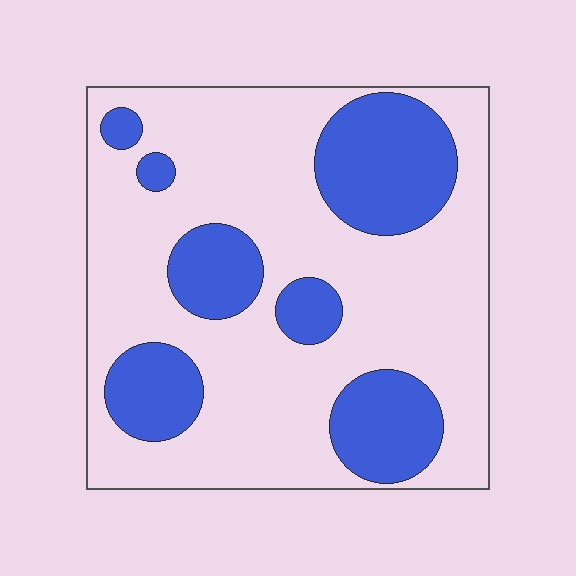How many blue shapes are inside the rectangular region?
7.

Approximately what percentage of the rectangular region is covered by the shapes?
Approximately 30%.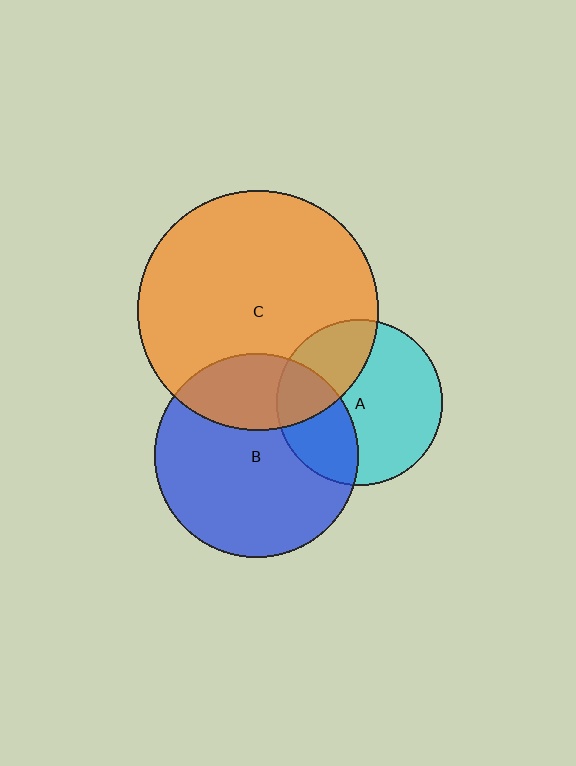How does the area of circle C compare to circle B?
Approximately 1.4 times.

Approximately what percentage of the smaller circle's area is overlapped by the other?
Approximately 25%.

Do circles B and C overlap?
Yes.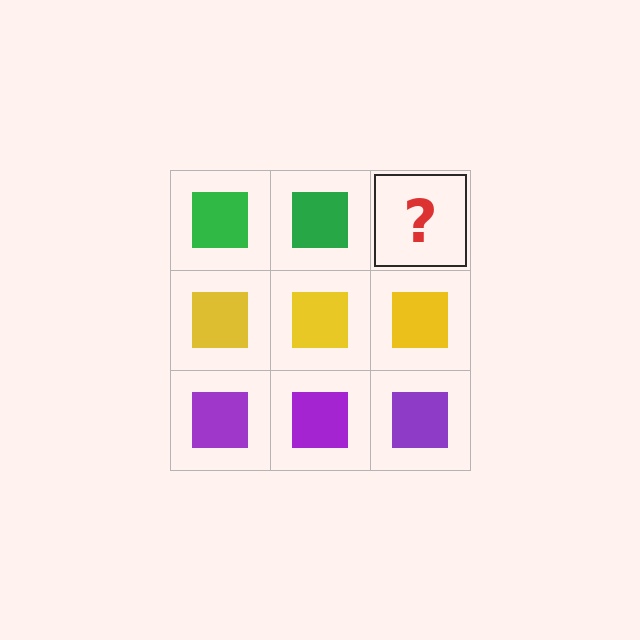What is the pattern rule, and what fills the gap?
The rule is that each row has a consistent color. The gap should be filled with a green square.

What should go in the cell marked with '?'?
The missing cell should contain a green square.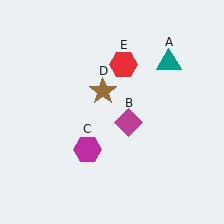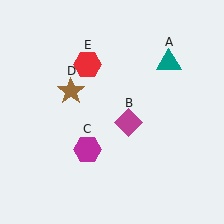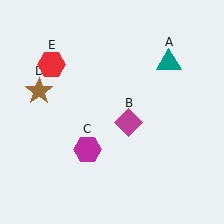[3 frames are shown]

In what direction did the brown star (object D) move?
The brown star (object D) moved left.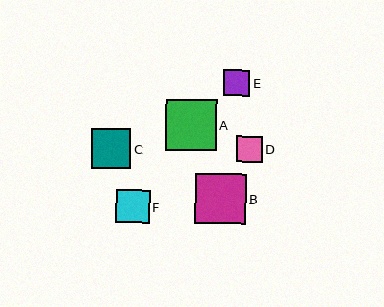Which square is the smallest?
Square D is the smallest with a size of approximately 26 pixels.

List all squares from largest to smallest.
From largest to smallest: A, B, C, F, E, D.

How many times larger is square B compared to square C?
Square B is approximately 1.3 times the size of square C.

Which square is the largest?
Square A is the largest with a size of approximately 51 pixels.